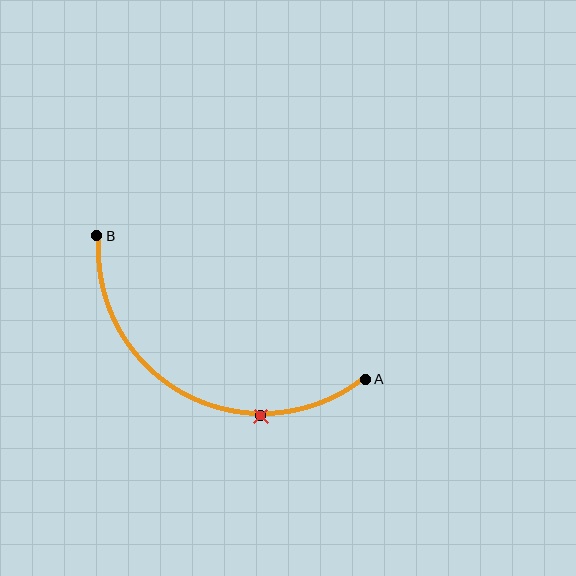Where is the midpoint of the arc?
The arc midpoint is the point on the curve farthest from the straight line joining A and B. It sits below that line.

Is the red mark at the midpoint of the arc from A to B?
No. The red mark lies on the arc but is closer to endpoint A. The arc midpoint would be at the point on the curve equidistant along the arc from both A and B.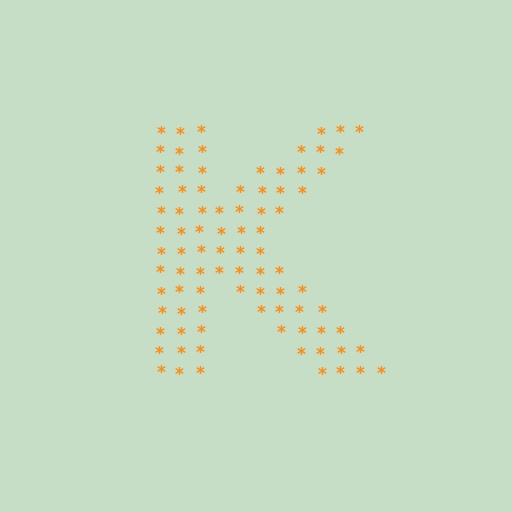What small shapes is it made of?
It is made of small asterisks.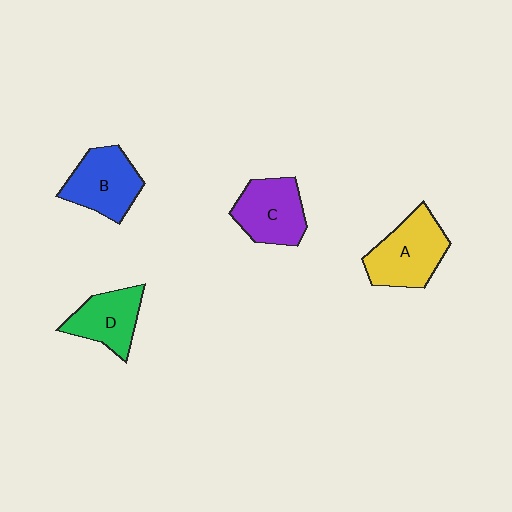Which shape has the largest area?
Shape A (yellow).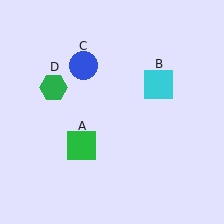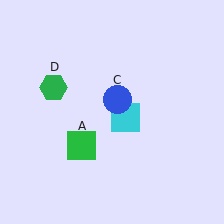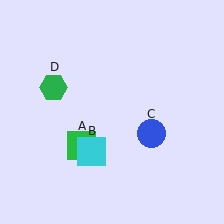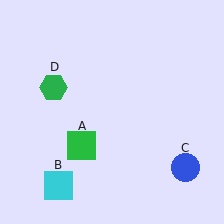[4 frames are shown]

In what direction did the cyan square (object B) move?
The cyan square (object B) moved down and to the left.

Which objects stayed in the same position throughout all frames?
Green square (object A) and green hexagon (object D) remained stationary.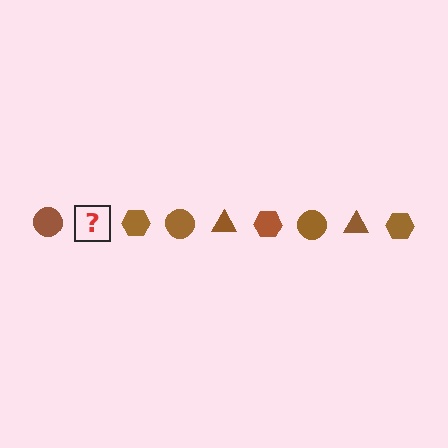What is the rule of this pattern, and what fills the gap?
The rule is that the pattern cycles through circle, triangle, hexagon shapes in brown. The gap should be filled with a brown triangle.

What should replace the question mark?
The question mark should be replaced with a brown triangle.